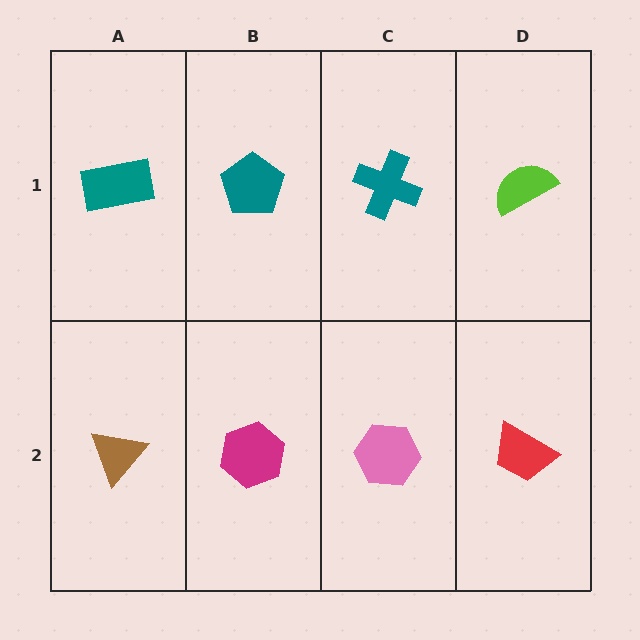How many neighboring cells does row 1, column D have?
2.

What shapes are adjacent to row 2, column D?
A lime semicircle (row 1, column D), a pink hexagon (row 2, column C).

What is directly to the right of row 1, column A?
A teal pentagon.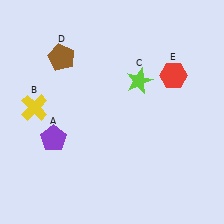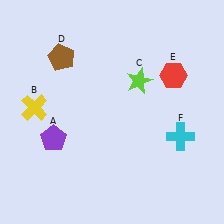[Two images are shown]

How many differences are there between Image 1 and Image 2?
There is 1 difference between the two images.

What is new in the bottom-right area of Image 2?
A cyan cross (F) was added in the bottom-right area of Image 2.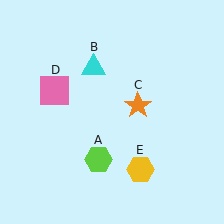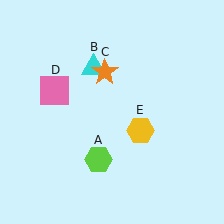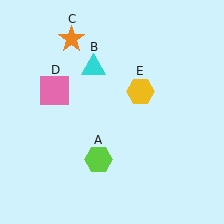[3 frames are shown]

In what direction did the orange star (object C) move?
The orange star (object C) moved up and to the left.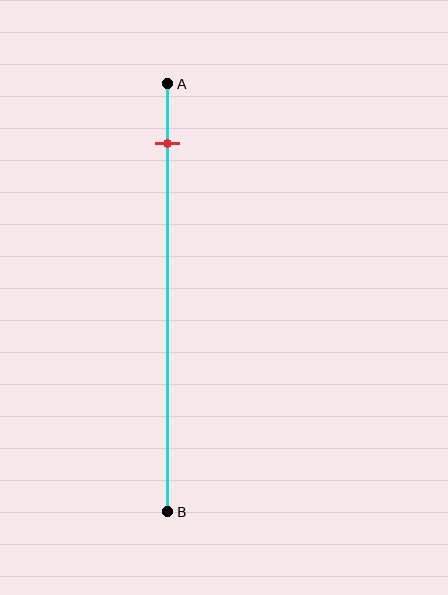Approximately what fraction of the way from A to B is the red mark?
The red mark is approximately 15% of the way from A to B.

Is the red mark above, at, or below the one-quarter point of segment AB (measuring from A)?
The red mark is above the one-quarter point of segment AB.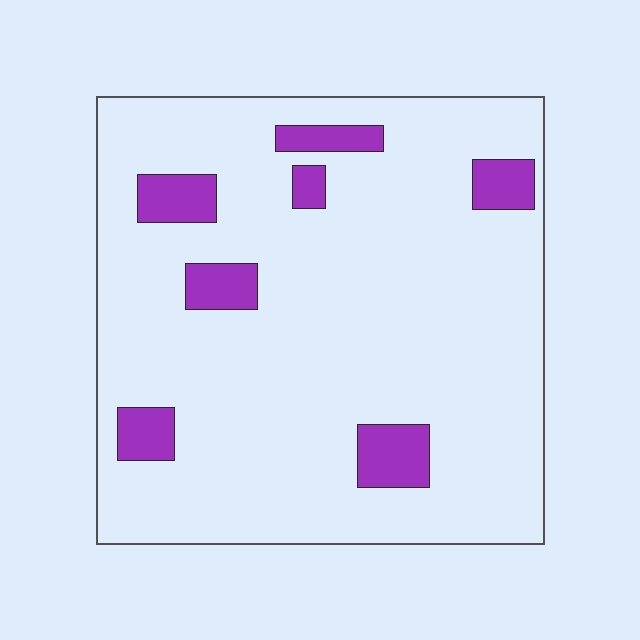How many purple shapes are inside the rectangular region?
7.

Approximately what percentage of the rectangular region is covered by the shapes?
Approximately 10%.